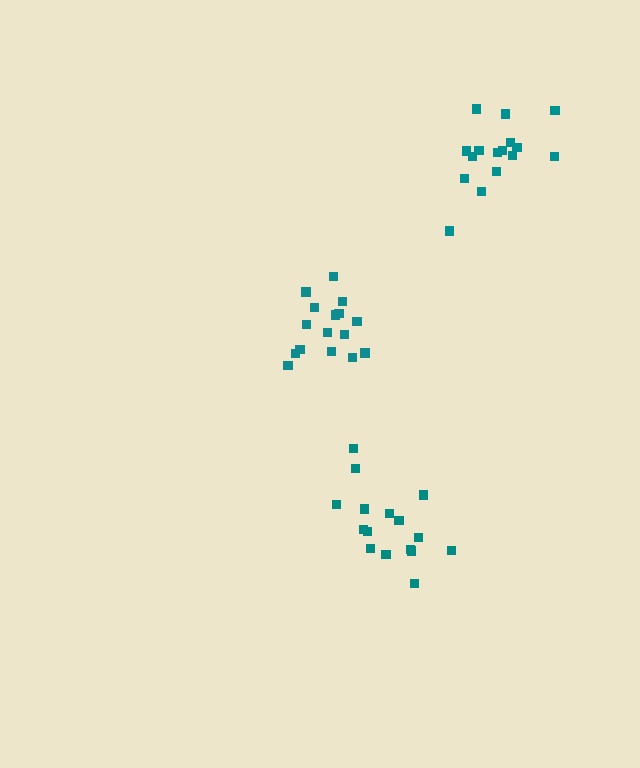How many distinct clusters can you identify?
There are 3 distinct clusters.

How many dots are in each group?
Group 1: 16 dots, Group 2: 16 dots, Group 3: 16 dots (48 total).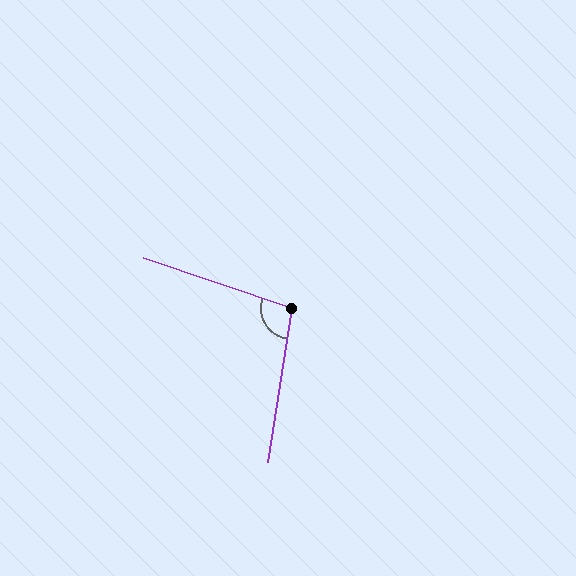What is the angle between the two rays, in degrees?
Approximately 99 degrees.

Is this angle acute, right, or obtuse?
It is obtuse.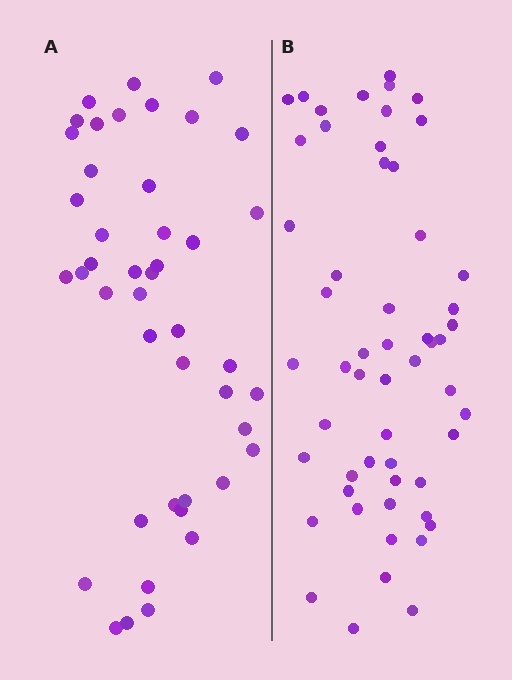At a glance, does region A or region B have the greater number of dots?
Region B (the right region) has more dots.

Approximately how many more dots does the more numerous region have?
Region B has roughly 12 or so more dots than region A.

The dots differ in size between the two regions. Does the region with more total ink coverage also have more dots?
No. Region A has more total ink coverage because its dots are larger, but region B actually contains more individual dots. Total area can be misleading — the number of items is what matters here.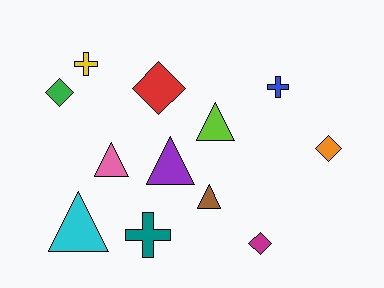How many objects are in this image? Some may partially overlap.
There are 12 objects.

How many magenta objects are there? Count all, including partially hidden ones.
There is 1 magenta object.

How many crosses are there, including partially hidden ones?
There are 3 crosses.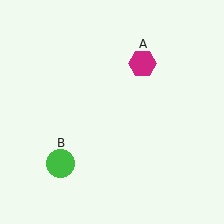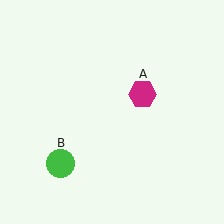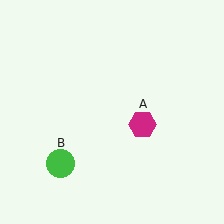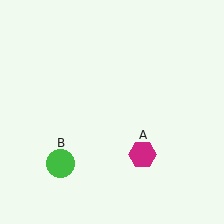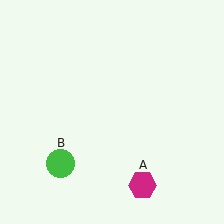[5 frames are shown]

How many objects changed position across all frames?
1 object changed position: magenta hexagon (object A).